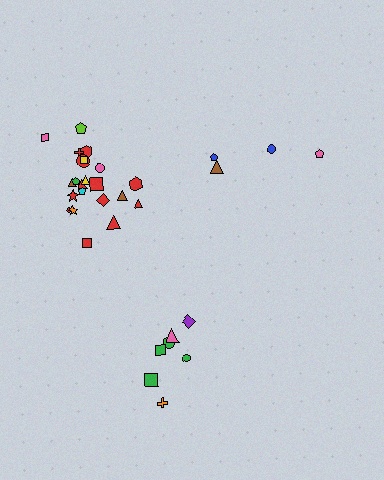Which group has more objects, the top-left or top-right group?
The top-left group.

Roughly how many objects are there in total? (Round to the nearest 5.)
Roughly 35 objects in total.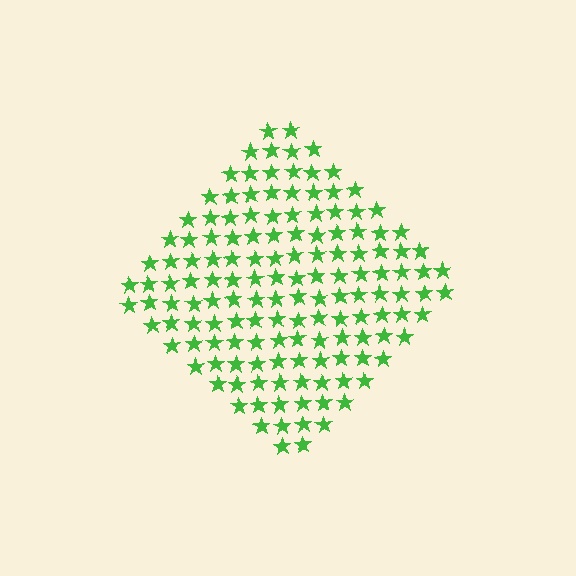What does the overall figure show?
The overall figure shows a diamond.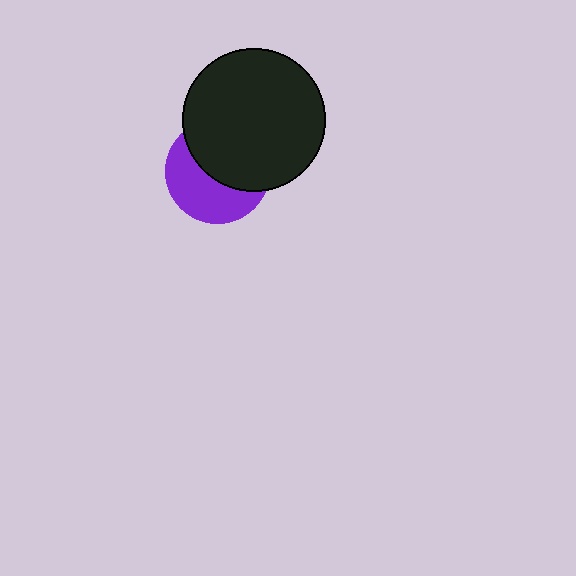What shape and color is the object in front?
The object in front is a black circle.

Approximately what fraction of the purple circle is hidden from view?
Roughly 52% of the purple circle is hidden behind the black circle.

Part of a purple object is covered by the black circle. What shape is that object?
It is a circle.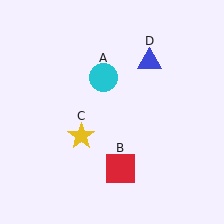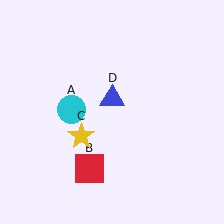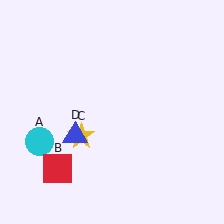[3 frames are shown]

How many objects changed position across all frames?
3 objects changed position: cyan circle (object A), red square (object B), blue triangle (object D).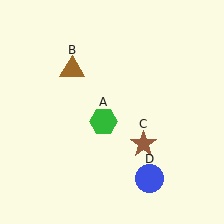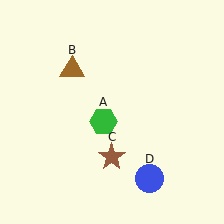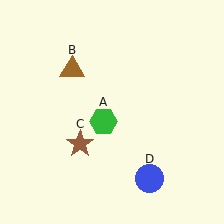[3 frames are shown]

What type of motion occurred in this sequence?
The brown star (object C) rotated clockwise around the center of the scene.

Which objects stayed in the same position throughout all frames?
Green hexagon (object A) and brown triangle (object B) and blue circle (object D) remained stationary.